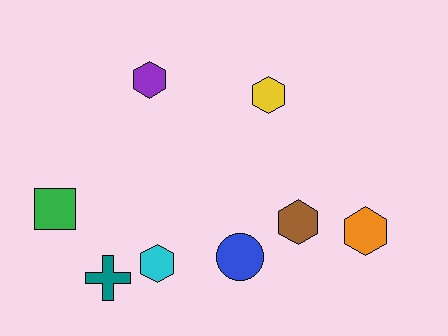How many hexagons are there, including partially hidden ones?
There are 5 hexagons.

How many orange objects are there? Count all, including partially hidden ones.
There is 1 orange object.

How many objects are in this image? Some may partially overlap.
There are 8 objects.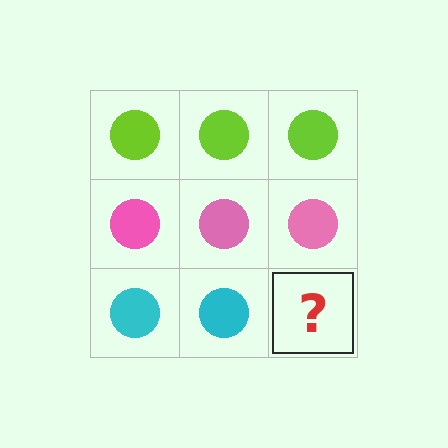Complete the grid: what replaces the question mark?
The question mark should be replaced with a cyan circle.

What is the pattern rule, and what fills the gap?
The rule is that each row has a consistent color. The gap should be filled with a cyan circle.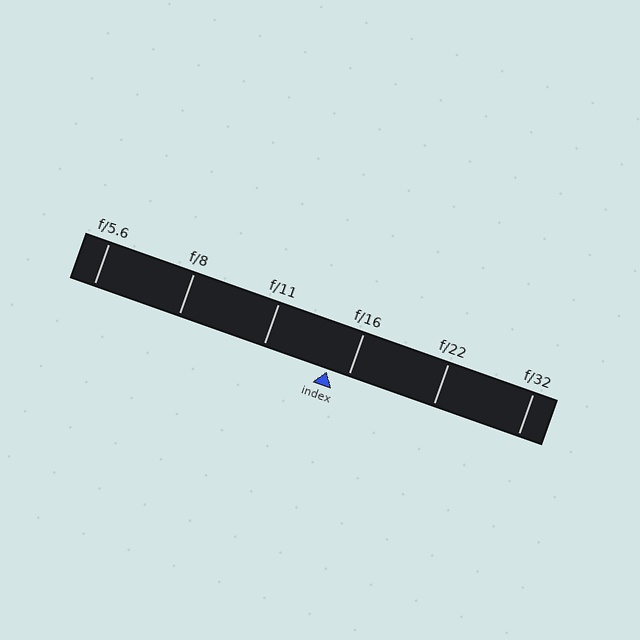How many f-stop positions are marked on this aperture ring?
There are 6 f-stop positions marked.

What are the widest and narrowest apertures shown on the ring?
The widest aperture shown is f/5.6 and the narrowest is f/32.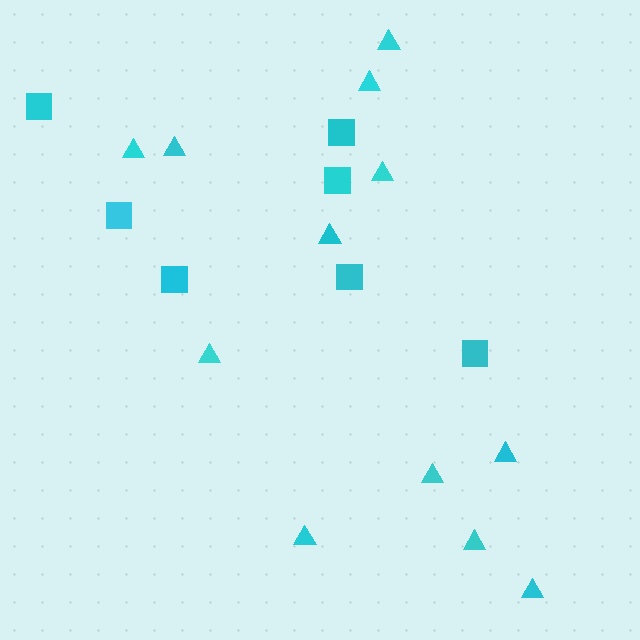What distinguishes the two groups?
There are 2 groups: one group of triangles (12) and one group of squares (7).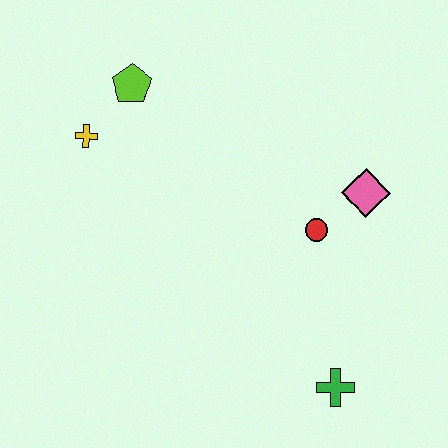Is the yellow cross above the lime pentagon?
No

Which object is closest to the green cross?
The red circle is closest to the green cross.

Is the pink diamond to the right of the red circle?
Yes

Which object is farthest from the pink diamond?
The yellow cross is farthest from the pink diamond.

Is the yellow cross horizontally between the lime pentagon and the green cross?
No